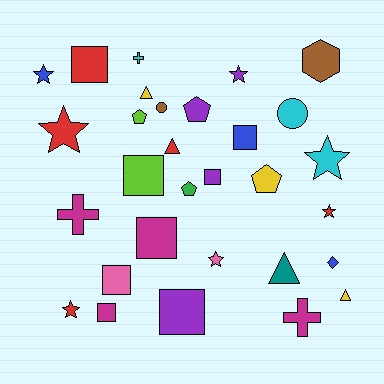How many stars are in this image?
There are 7 stars.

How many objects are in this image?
There are 30 objects.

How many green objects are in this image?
There is 1 green object.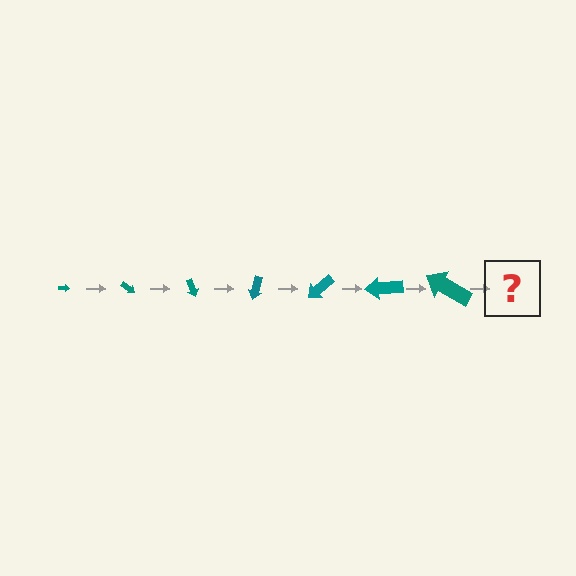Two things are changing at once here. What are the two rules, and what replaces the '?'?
The two rules are that the arrow grows larger each step and it rotates 35 degrees each step. The '?' should be an arrow, larger than the previous one and rotated 245 degrees from the start.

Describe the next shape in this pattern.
It should be an arrow, larger than the previous one and rotated 245 degrees from the start.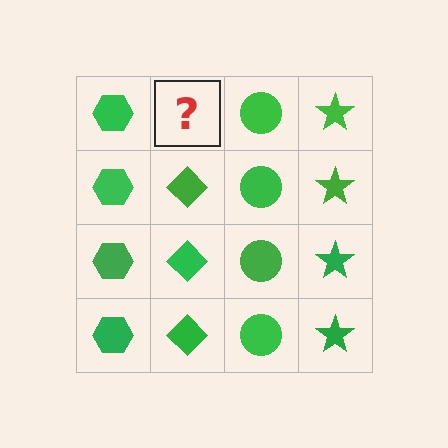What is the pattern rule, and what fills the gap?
The rule is that each column has a consistent shape. The gap should be filled with a green diamond.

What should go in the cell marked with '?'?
The missing cell should contain a green diamond.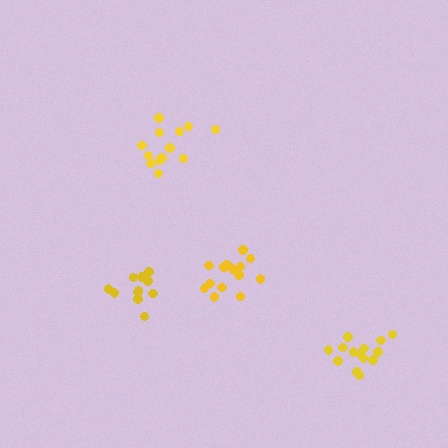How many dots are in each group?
Group 1: 14 dots, Group 2: 13 dots, Group 3: 14 dots, Group 4: 11 dots (52 total).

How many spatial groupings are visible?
There are 4 spatial groupings.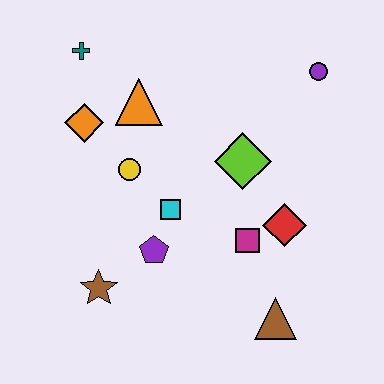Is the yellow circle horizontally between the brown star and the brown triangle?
Yes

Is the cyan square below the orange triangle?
Yes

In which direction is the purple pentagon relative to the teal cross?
The purple pentagon is below the teal cross.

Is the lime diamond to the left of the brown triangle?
Yes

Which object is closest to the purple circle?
The lime diamond is closest to the purple circle.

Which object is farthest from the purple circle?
The brown star is farthest from the purple circle.